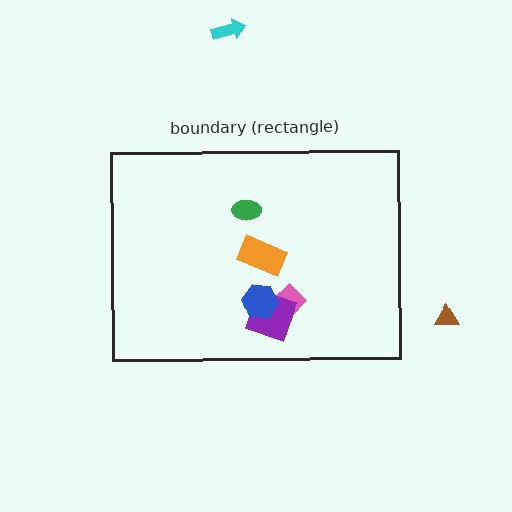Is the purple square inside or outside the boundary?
Inside.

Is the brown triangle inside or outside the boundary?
Outside.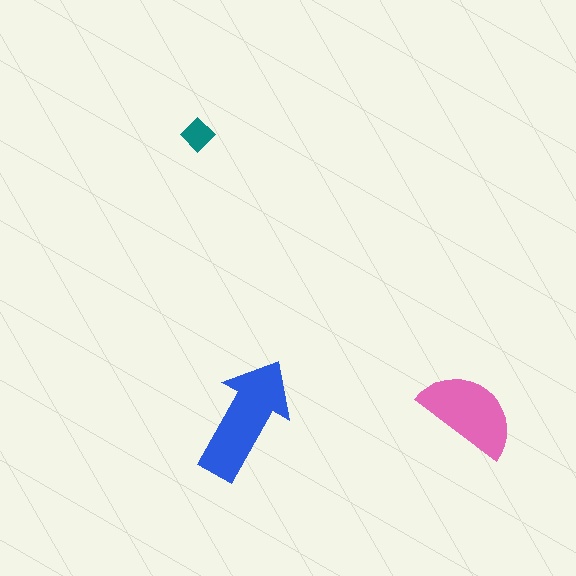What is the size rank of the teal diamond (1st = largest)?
3rd.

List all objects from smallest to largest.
The teal diamond, the pink semicircle, the blue arrow.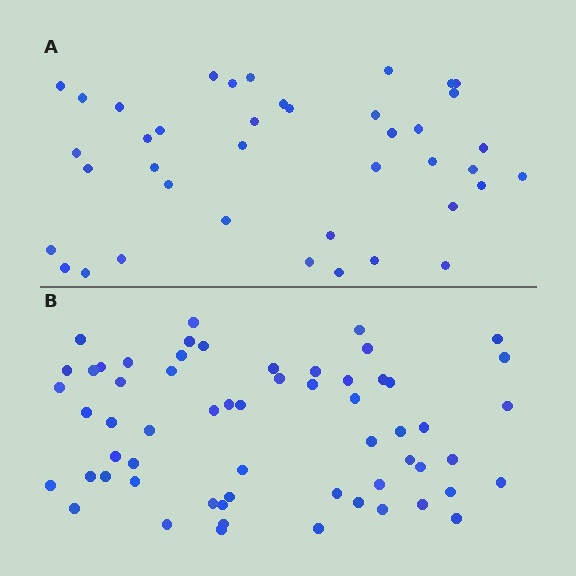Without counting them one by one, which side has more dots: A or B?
Region B (the bottom region) has more dots.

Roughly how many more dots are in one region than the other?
Region B has approximately 20 more dots than region A.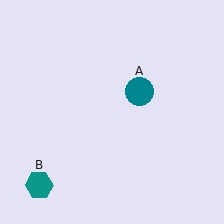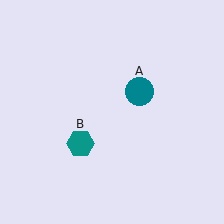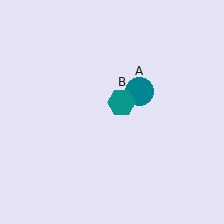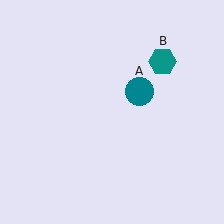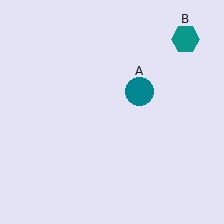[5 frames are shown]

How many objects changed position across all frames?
1 object changed position: teal hexagon (object B).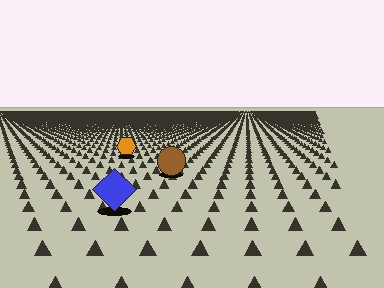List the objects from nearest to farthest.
From nearest to farthest: the blue diamond, the brown circle, the orange hexagon.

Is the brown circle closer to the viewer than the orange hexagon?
Yes. The brown circle is closer — you can tell from the texture gradient: the ground texture is coarser near it.